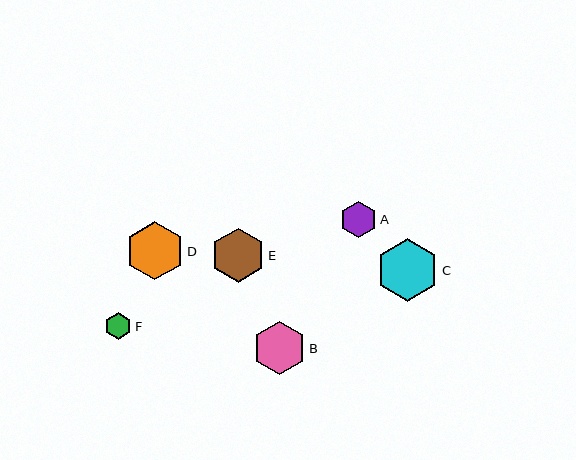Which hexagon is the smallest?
Hexagon F is the smallest with a size of approximately 27 pixels.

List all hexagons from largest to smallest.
From largest to smallest: C, D, E, B, A, F.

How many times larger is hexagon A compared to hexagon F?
Hexagon A is approximately 1.4 times the size of hexagon F.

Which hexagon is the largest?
Hexagon C is the largest with a size of approximately 63 pixels.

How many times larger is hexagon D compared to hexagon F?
Hexagon D is approximately 2.2 times the size of hexagon F.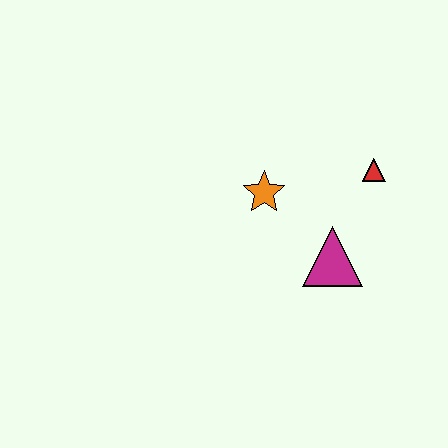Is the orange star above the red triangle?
No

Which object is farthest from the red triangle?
The orange star is farthest from the red triangle.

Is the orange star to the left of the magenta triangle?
Yes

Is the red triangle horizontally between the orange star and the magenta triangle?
No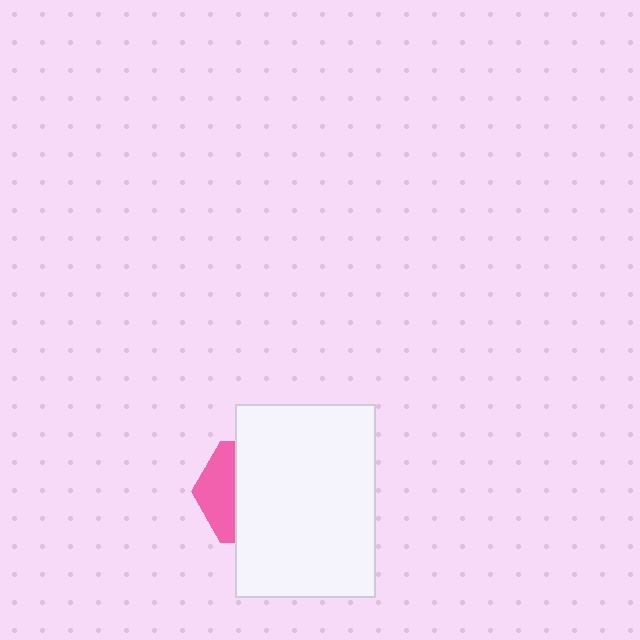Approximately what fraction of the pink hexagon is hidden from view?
Roughly 66% of the pink hexagon is hidden behind the white rectangle.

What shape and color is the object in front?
The object in front is a white rectangle.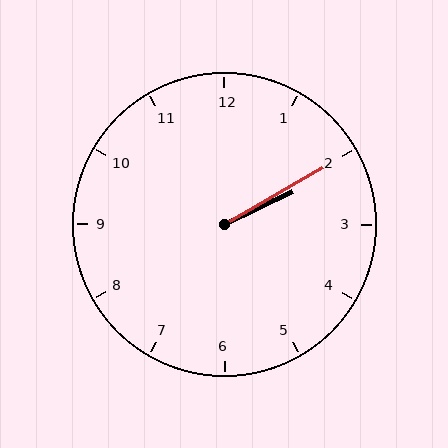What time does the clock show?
2:10.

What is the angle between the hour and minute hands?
Approximately 5 degrees.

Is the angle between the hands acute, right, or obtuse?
It is acute.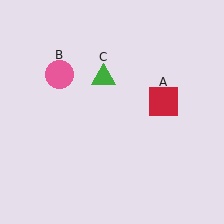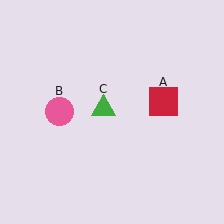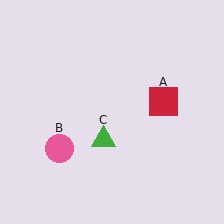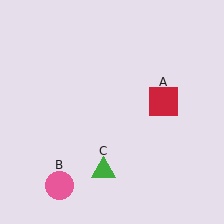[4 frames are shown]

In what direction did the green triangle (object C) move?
The green triangle (object C) moved down.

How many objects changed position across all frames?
2 objects changed position: pink circle (object B), green triangle (object C).